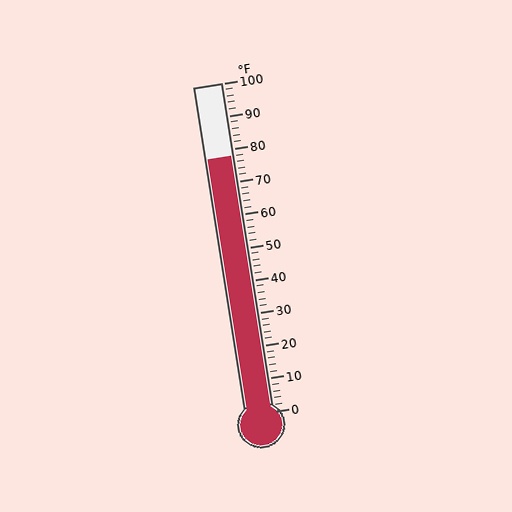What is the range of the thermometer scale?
The thermometer scale ranges from 0°F to 100°F.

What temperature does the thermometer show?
The thermometer shows approximately 78°F.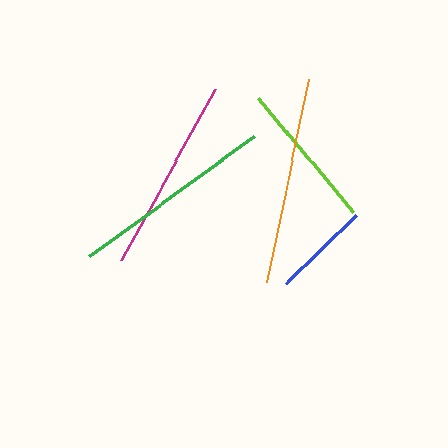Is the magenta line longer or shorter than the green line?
The green line is longer than the magenta line.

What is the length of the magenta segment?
The magenta segment is approximately 194 pixels long.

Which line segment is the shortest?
The blue line is the shortest at approximately 97 pixels.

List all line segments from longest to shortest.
From longest to shortest: orange, green, magenta, lime, blue.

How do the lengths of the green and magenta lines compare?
The green and magenta lines are approximately the same length.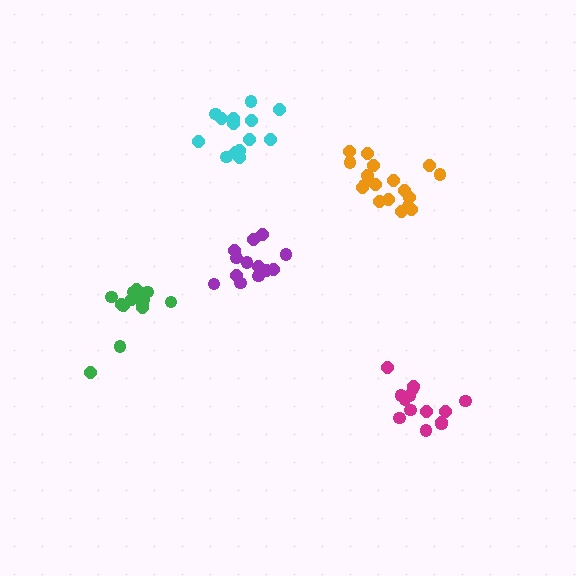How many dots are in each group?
Group 1: 14 dots, Group 2: 18 dots, Group 3: 16 dots, Group 4: 14 dots, Group 5: 14 dots (76 total).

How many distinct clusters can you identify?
There are 5 distinct clusters.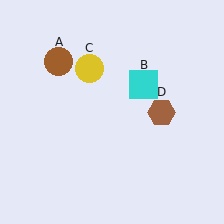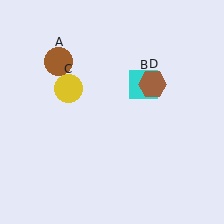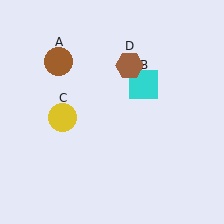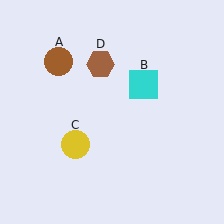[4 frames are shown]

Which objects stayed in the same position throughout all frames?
Brown circle (object A) and cyan square (object B) remained stationary.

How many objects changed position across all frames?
2 objects changed position: yellow circle (object C), brown hexagon (object D).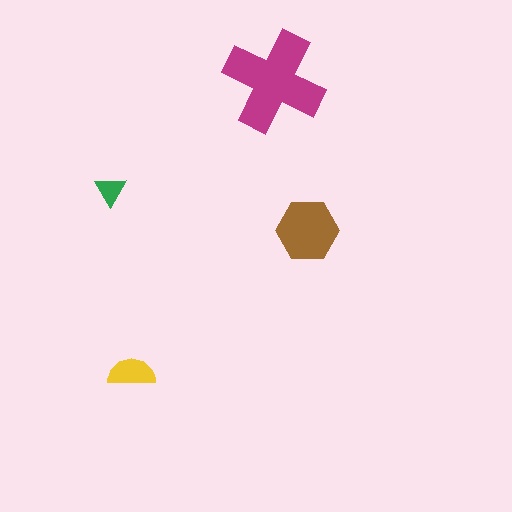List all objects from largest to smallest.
The magenta cross, the brown hexagon, the yellow semicircle, the green triangle.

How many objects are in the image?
There are 4 objects in the image.